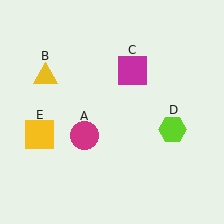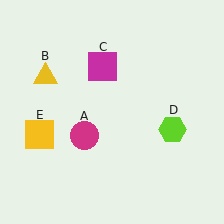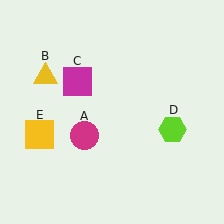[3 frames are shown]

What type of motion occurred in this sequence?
The magenta square (object C) rotated counterclockwise around the center of the scene.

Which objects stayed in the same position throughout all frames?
Magenta circle (object A) and yellow triangle (object B) and lime hexagon (object D) and yellow square (object E) remained stationary.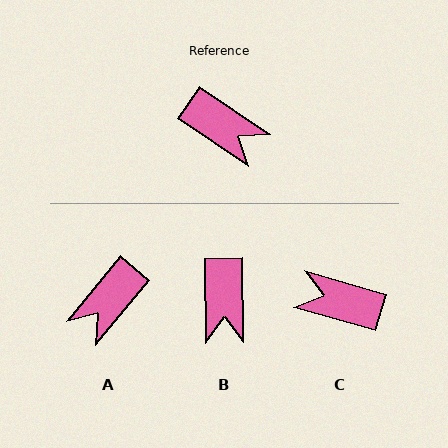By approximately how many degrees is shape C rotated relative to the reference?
Approximately 162 degrees clockwise.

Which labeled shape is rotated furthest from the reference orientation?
C, about 162 degrees away.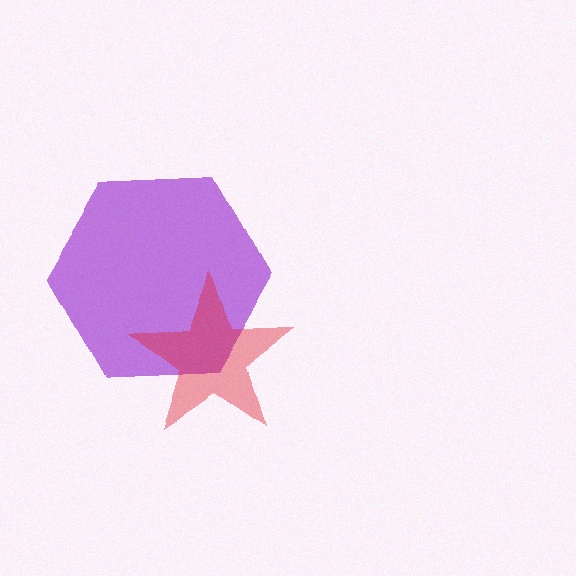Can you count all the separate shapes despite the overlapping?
Yes, there are 2 separate shapes.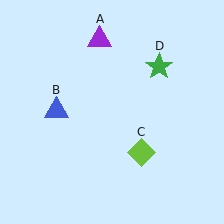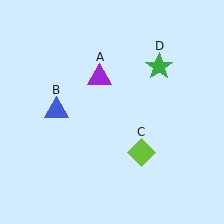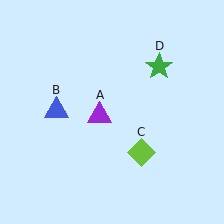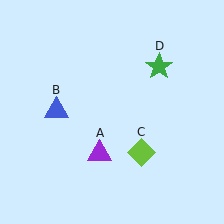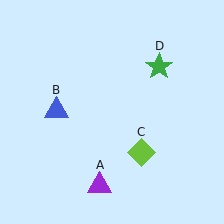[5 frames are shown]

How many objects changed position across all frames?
1 object changed position: purple triangle (object A).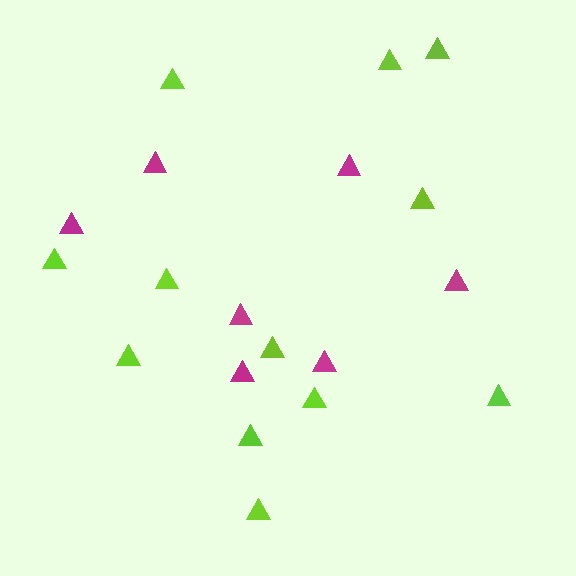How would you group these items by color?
There are 2 groups: one group of magenta triangles (7) and one group of lime triangles (12).